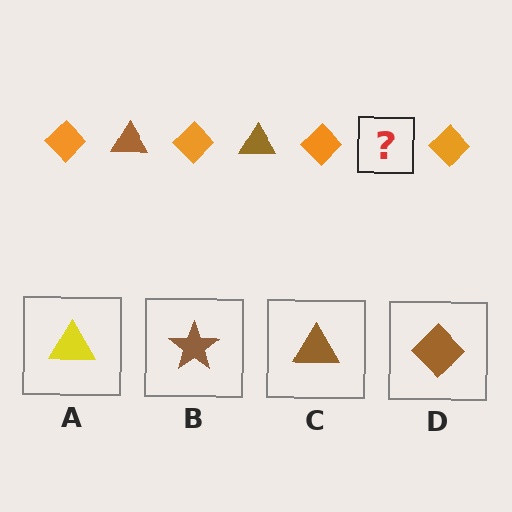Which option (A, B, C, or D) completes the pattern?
C.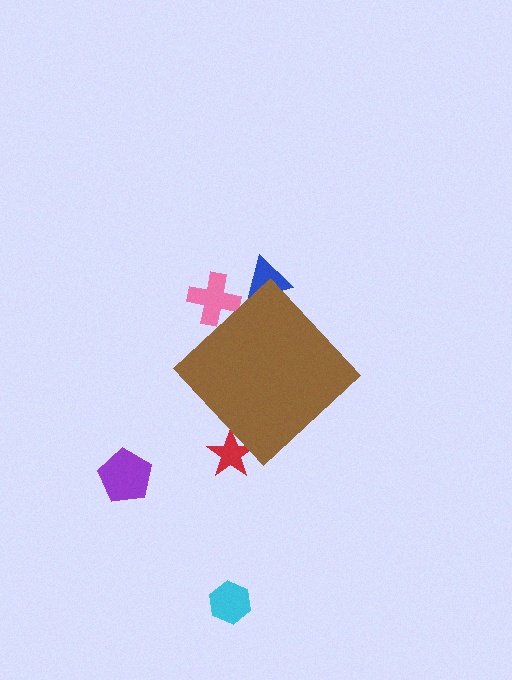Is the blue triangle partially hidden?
Yes, the blue triangle is partially hidden behind the brown diamond.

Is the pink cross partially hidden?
Yes, the pink cross is partially hidden behind the brown diamond.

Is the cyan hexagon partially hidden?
No, the cyan hexagon is fully visible.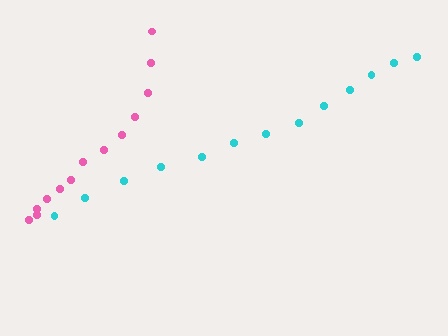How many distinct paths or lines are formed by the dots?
There are 2 distinct paths.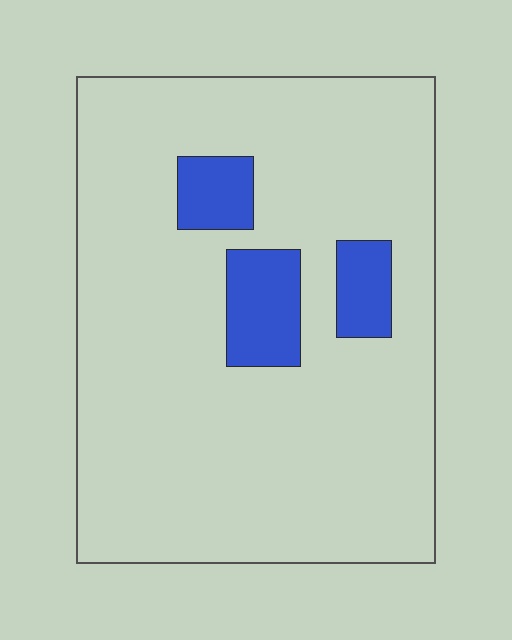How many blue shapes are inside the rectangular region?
3.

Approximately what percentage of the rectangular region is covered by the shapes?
Approximately 10%.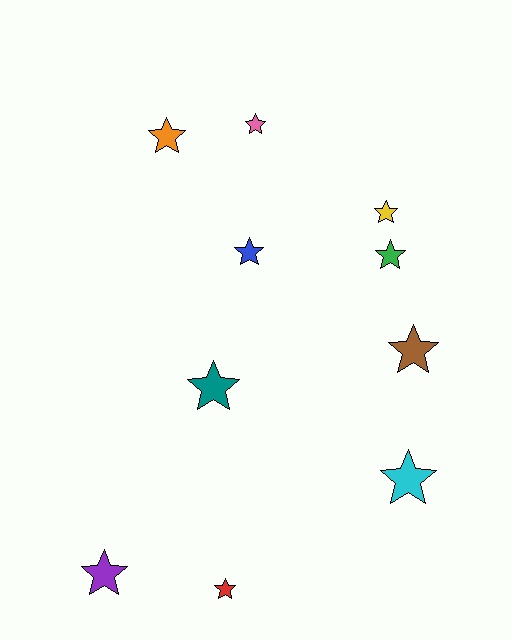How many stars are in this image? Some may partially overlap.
There are 10 stars.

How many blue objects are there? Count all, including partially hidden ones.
There is 1 blue object.